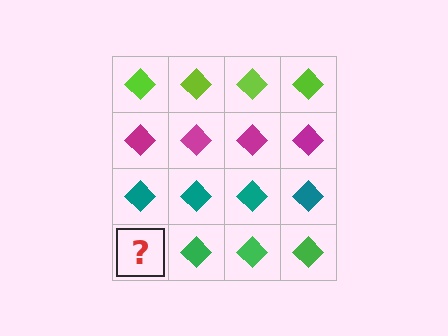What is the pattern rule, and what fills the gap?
The rule is that each row has a consistent color. The gap should be filled with a green diamond.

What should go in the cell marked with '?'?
The missing cell should contain a green diamond.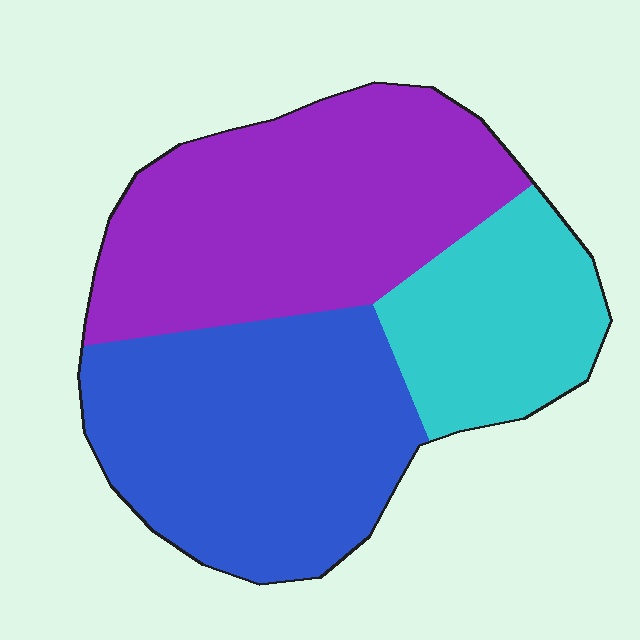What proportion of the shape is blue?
Blue covers around 40% of the shape.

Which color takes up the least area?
Cyan, at roughly 20%.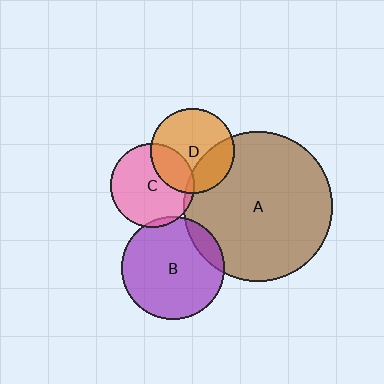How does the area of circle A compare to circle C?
Approximately 3.1 times.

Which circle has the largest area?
Circle A (brown).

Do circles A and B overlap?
Yes.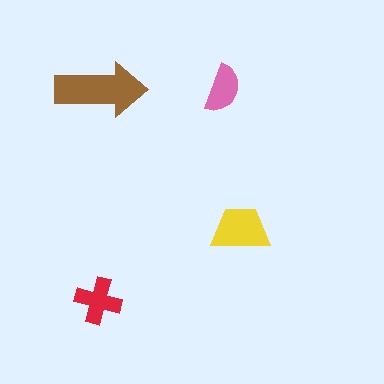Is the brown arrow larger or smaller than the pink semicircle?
Larger.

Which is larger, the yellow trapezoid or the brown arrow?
The brown arrow.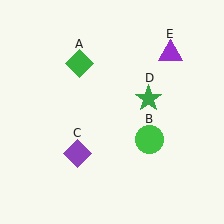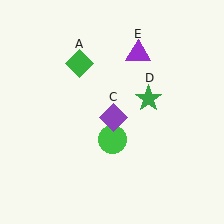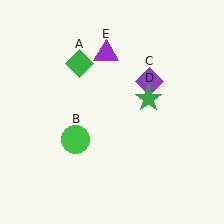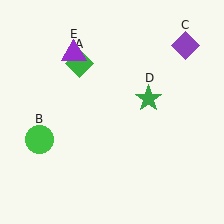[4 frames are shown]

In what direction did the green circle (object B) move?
The green circle (object B) moved left.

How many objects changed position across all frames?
3 objects changed position: green circle (object B), purple diamond (object C), purple triangle (object E).